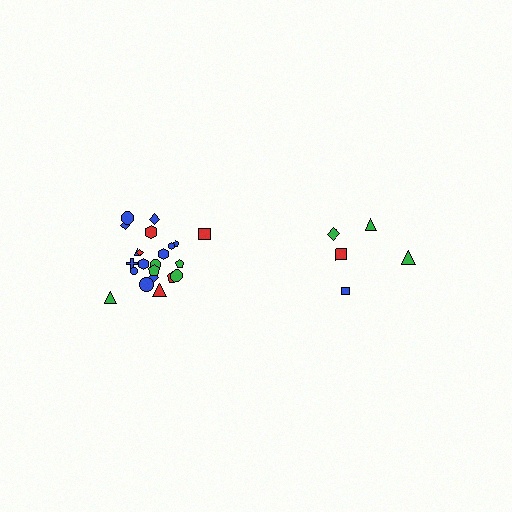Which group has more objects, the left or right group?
The left group.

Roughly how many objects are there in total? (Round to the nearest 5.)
Roughly 25 objects in total.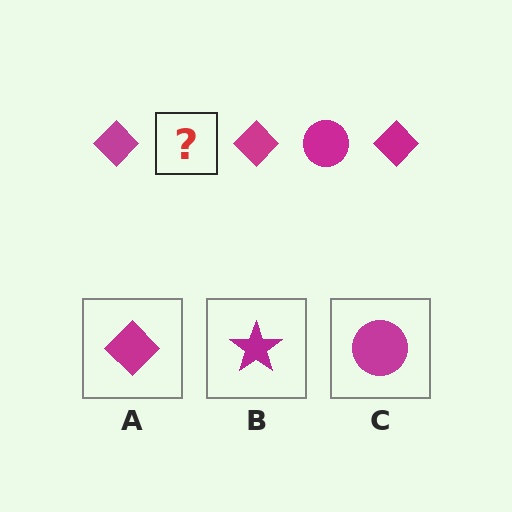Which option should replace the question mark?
Option C.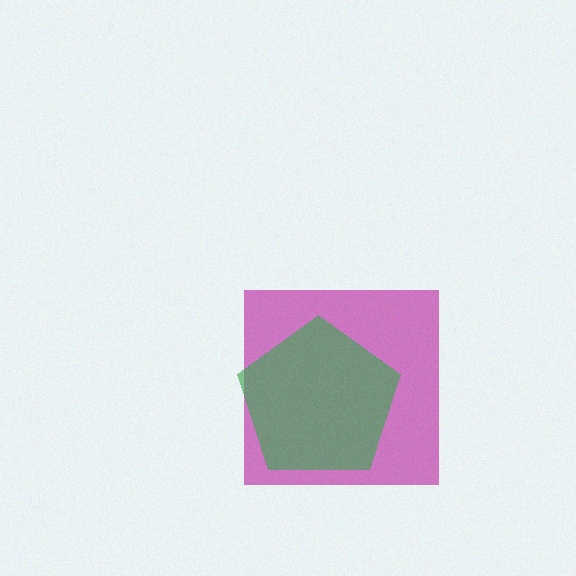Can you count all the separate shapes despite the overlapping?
Yes, there are 2 separate shapes.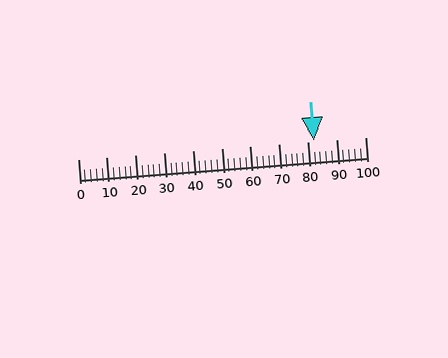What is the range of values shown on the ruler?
The ruler shows values from 0 to 100.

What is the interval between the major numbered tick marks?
The major tick marks are spaced 10 units apart.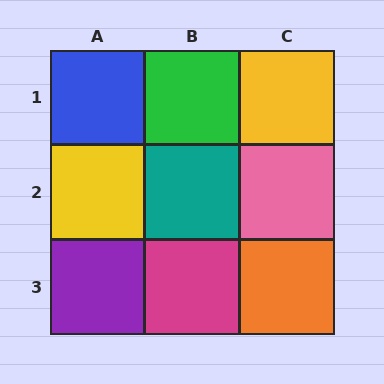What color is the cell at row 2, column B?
Teal.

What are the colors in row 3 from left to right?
Purple, magenta, orange.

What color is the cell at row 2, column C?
Pink.